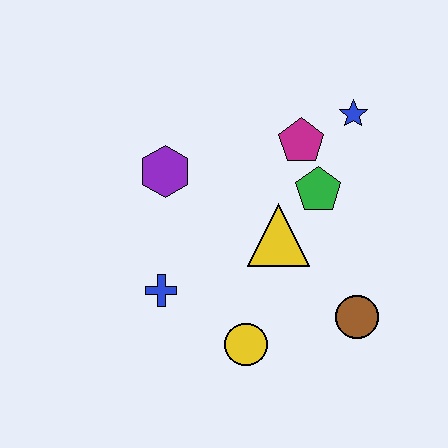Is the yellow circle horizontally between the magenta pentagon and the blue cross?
Yes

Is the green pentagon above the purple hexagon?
No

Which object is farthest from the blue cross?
The blue star is farthest from the blue cross.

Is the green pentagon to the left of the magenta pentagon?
No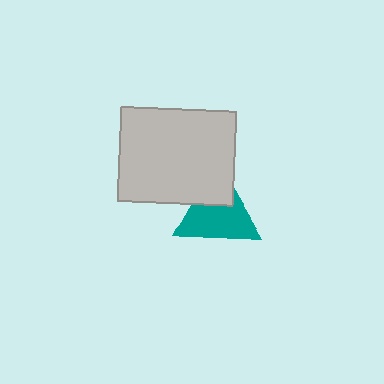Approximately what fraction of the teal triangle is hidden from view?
Roughly 32% of the teal triangle is hidden behind the light gray rectangle.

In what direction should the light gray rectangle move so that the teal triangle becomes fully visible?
The light gray rectangle should move toward the upper-left. That is the shortest direction to clear the overlap and leave the teal triangle fully visible.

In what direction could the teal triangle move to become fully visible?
The teal triangle could move toward the lower-right. That would shift it out from behind the light gray rectangle entirely.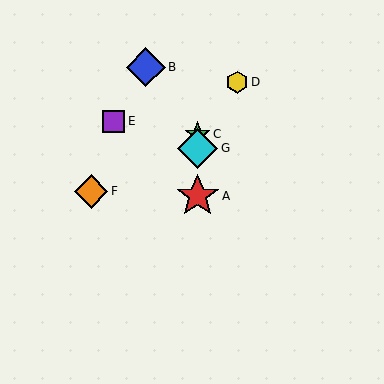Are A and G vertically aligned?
Yes, both are at x≈198.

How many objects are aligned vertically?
3 objects (A, C, G) are aligned vertically.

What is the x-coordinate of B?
Object B is at x≈146.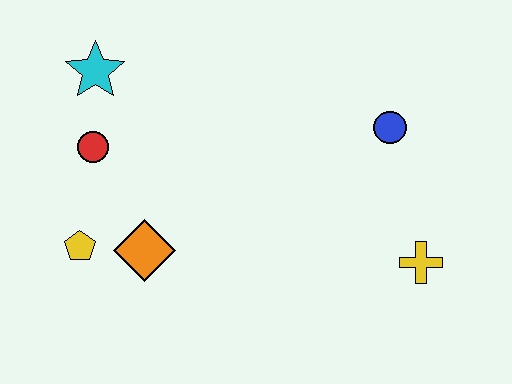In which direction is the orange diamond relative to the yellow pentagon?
The orange diamond is to the right of the yellow pentagon.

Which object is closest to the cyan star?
The red circle is closest to the cyan star.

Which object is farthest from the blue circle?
The yellow pentagon is farthest from the blue circle.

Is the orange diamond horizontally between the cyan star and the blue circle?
Yes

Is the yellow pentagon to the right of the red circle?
No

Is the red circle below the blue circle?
Yes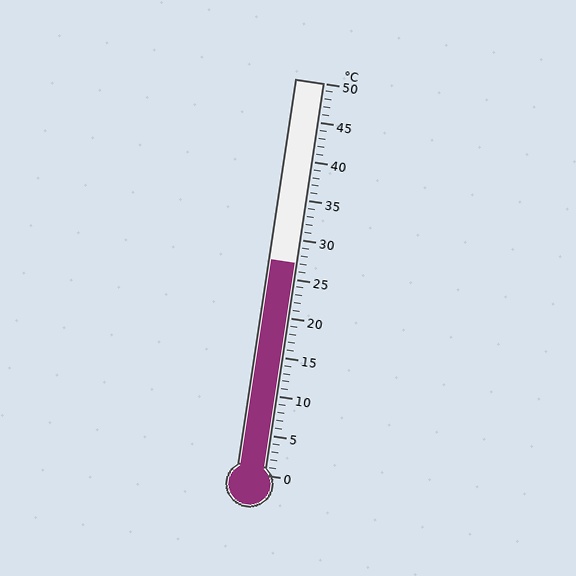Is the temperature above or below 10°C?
The temperature is above 10°C.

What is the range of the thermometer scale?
The thermometer scale ranges from 0°C to 50°C.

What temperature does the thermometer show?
The thermometer shows approximately 27°C.